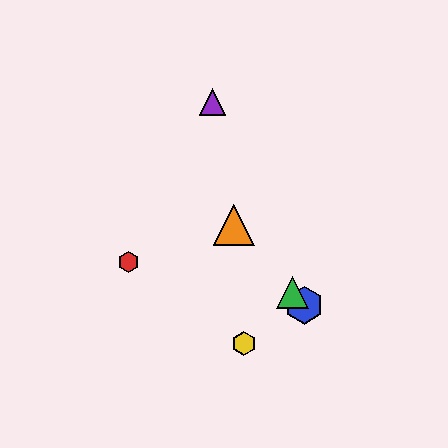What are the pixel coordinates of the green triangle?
The green triangle is at (293, 292).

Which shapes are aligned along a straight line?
The blue hexagon, the green triangle, the orange triangle are aligned along a straight line.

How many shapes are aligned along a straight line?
3 shapes (the blue hexagon, the green triangle, the orange triangle) are aligned along a straight line.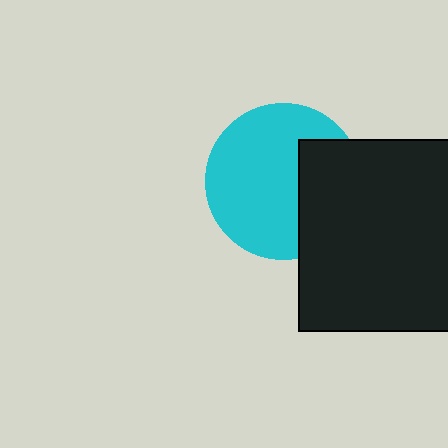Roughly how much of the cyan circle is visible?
Most of it is visible (roughly 68%).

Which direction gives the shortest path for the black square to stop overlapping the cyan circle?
Moving right gives the shortest separation.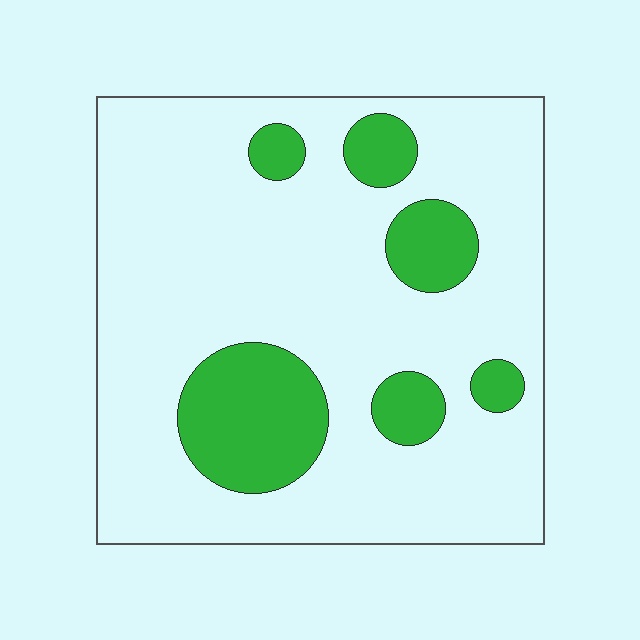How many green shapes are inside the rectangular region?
6.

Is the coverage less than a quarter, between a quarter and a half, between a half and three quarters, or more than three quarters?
Less than a quarter.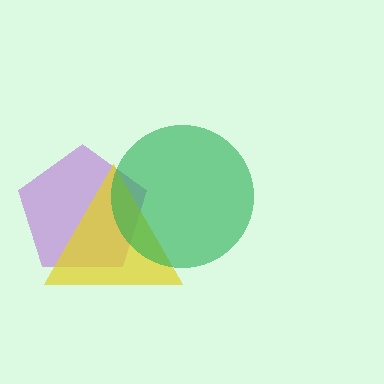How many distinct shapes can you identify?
There are 3 distinct shapes: a purple pentagon, a yellow triangle, a green circle.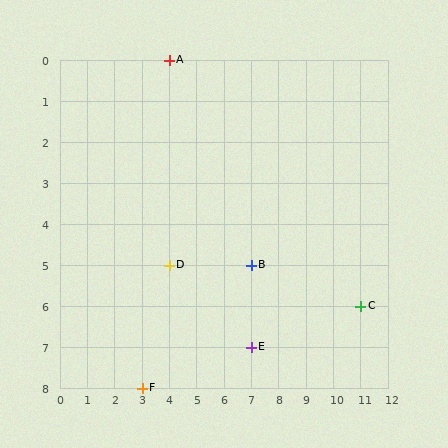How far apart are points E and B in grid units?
Points E and B are 2 rows apart.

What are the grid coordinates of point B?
Point B is at grid coordinates (7, 5).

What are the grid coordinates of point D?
Point D is at grid coordinates (4, 5).